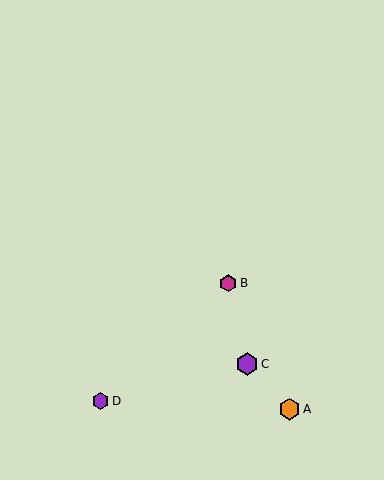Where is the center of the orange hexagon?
The center of the orange hexagon is at (289, 409).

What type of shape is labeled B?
Shape B is a magenta hexagon.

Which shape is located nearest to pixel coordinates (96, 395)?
The purple hexagon (labeled D) at (101, 401) is nearest to that location.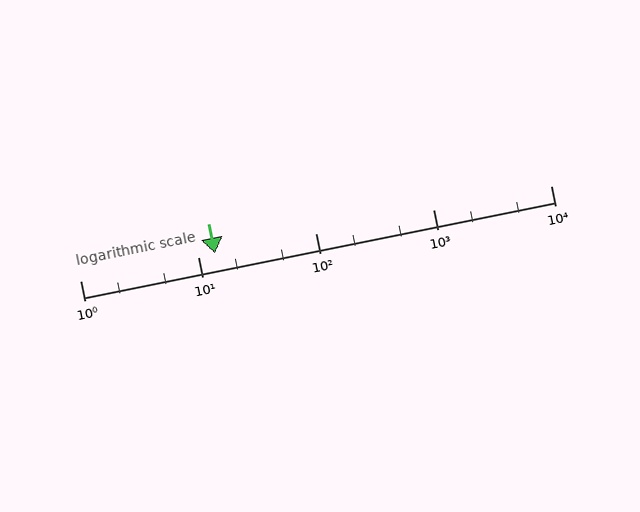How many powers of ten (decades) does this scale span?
The scale spans 4 decades, from 1 to 10000.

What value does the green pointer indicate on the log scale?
The pointer indicates approximately 14.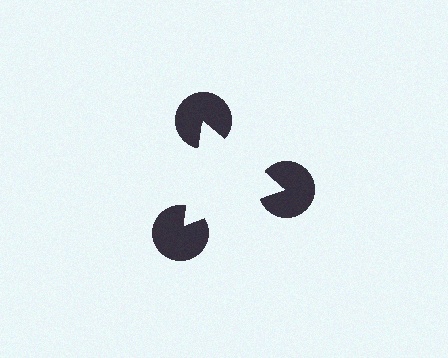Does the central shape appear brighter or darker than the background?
It typically appears slightly brighter than the background, even though no actual brightness change is drawn.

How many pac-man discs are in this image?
There are 3 — one at each vertex of the illusory triangle.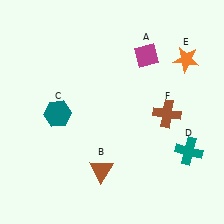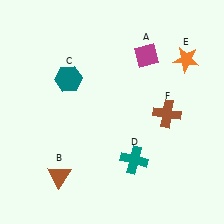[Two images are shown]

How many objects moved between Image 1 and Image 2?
3 objects moved between the two images.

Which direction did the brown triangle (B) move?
The brown triangle (B) moved left.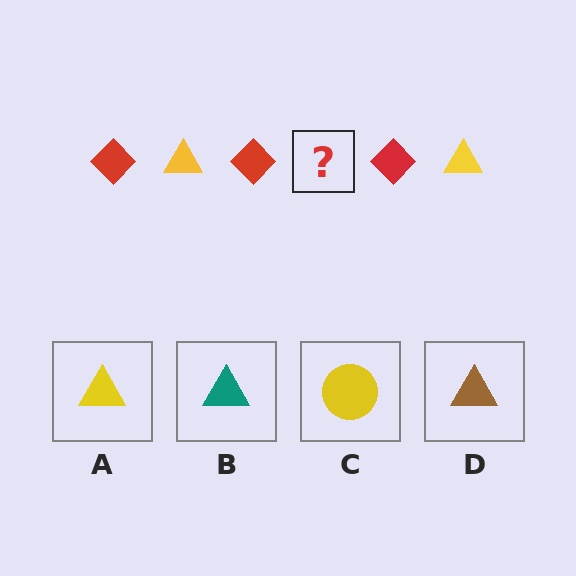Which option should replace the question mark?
Option A.